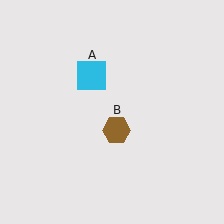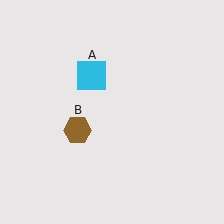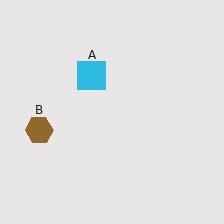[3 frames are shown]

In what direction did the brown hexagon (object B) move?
The brown hexagon (object B) moved left.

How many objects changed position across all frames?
1 object changed position: brown hexagon (object B).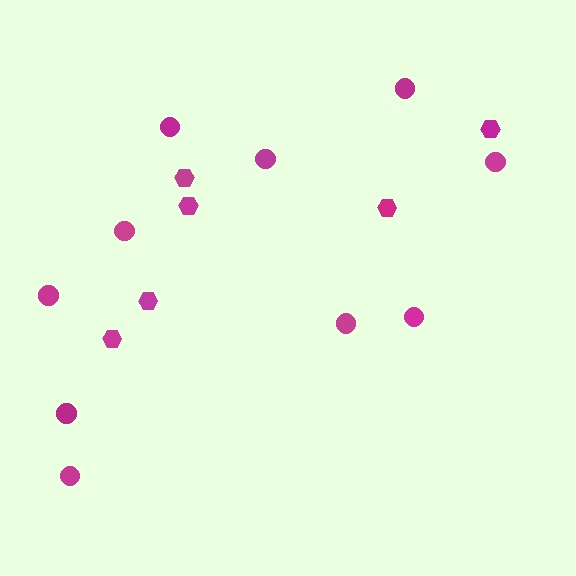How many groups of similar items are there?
There are 2 groups: one group of hexagons (6) and one group of circles (10).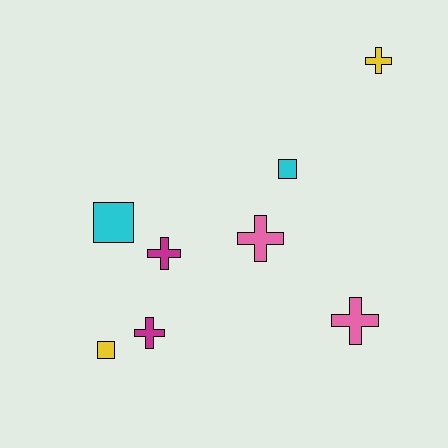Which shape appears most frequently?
Cross, with 5 objects.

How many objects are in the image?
There are 8 objects.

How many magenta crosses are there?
There are 2 magenta crosses.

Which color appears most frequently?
Cyan, with 2 objects.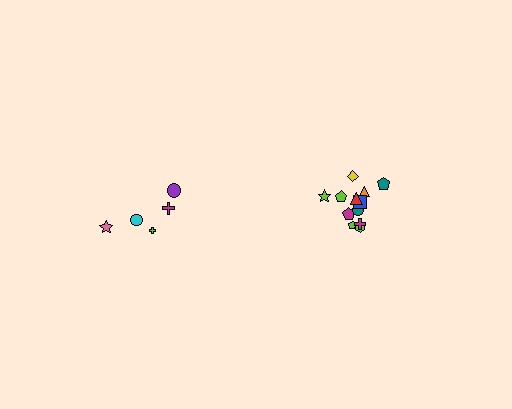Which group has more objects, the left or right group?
The right group.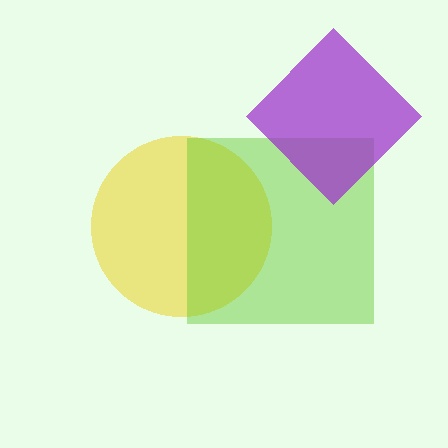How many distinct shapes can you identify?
There are 3 distinct shapes: a yellow circle, a lime square, a purple diamond.